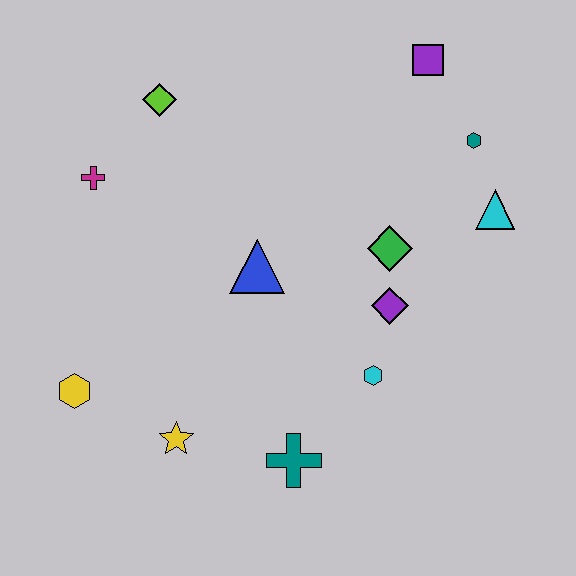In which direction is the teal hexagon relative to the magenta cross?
The teal hexagon is to the right of the magenta cross.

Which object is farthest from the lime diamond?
The teal cross is farthest from the lime diamond.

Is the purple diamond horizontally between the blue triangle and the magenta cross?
No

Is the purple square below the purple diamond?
No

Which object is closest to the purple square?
The teal hexagon is closest to the purple square.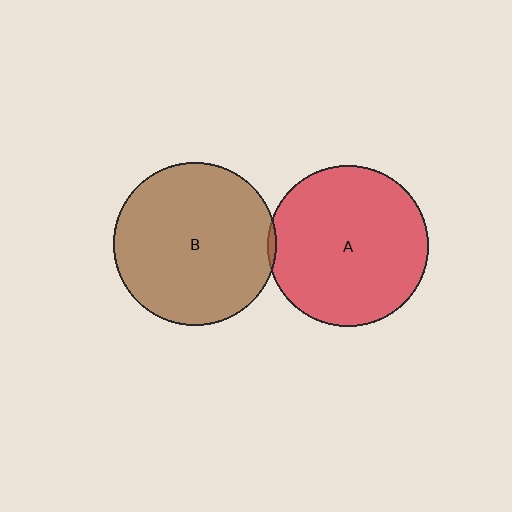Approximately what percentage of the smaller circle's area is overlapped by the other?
Approximately 5%.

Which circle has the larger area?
Circle B (brown).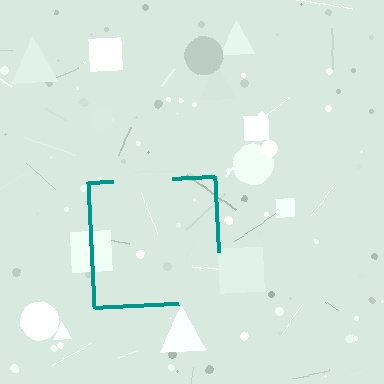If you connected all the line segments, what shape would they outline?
They would outline a square.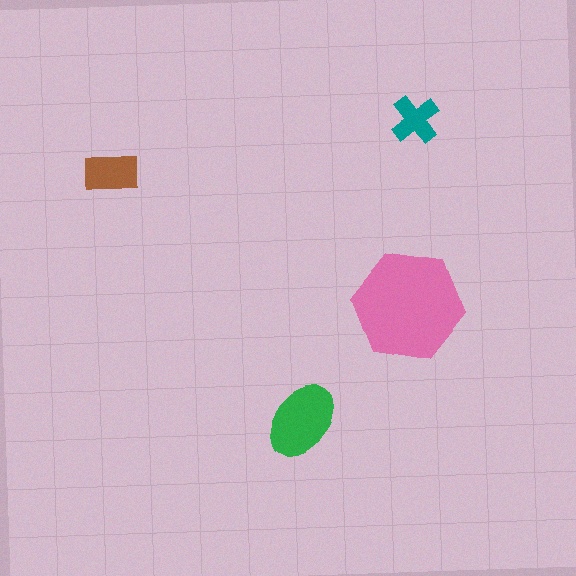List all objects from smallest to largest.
The teal cross, the brown rectangle, the green ellipse, the pink hexagon.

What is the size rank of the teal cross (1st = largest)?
4th.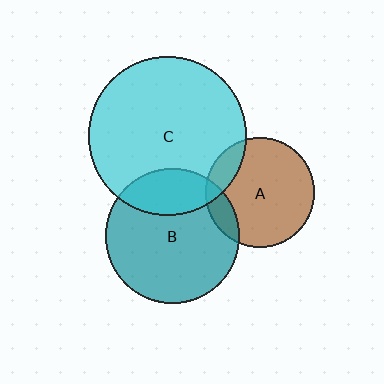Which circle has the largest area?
Circle C (cyan).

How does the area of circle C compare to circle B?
Approximately 1.4 times.